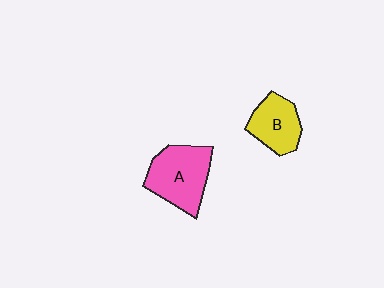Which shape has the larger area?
Shape A (pink).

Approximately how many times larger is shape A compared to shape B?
Approximately 1.4 times.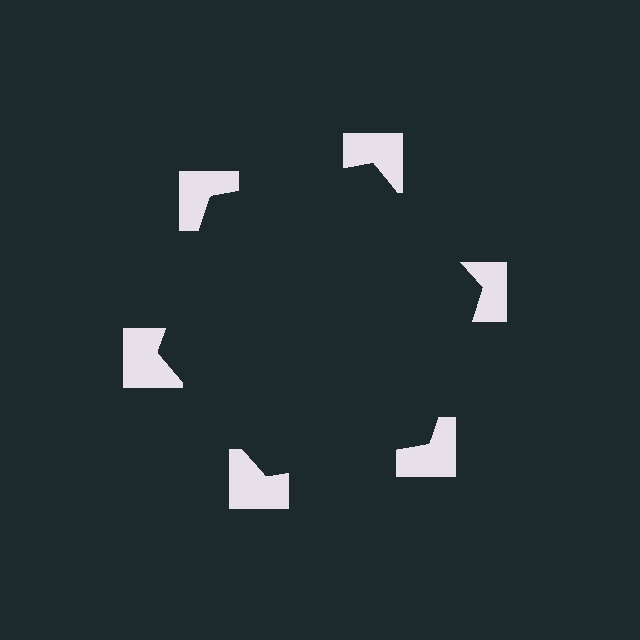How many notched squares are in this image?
There are 6 — one at each vertex of the illusory hexagon.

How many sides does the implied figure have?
6 sides.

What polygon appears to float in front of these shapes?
An illusory hexagon — its edges are inferred from the aligned wedge cuts in the notched squares, not physically drawn.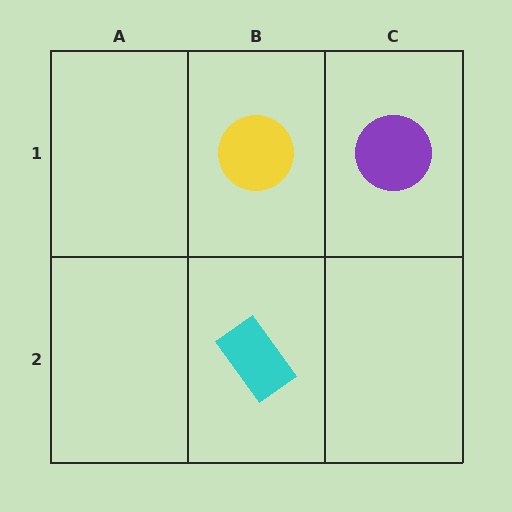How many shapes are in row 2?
1 shape.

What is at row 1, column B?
A yellow circle.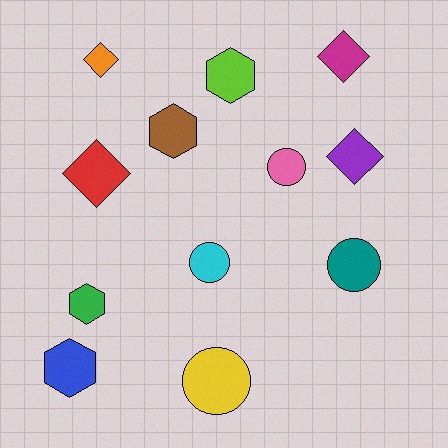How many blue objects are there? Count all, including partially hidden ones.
There is 1 blue object.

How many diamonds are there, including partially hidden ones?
There are 4 diamonds.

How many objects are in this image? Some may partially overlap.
There are 12 objects.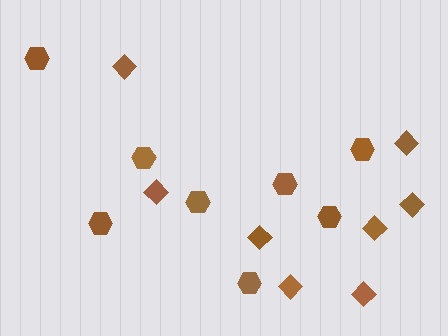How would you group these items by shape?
There are 2 groups: one group of hexagons (8) and one group of diamonds (8).